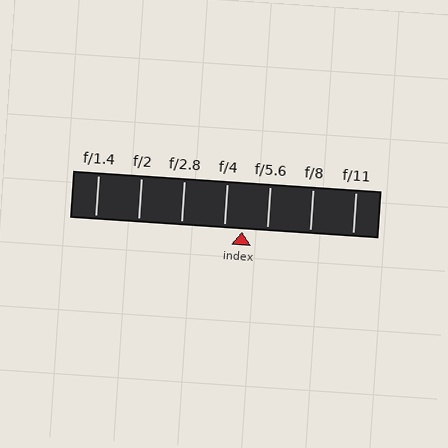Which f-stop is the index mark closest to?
The index mark is closest to f/4.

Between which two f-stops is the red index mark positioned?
The index mark is between f/4 and f/5.6.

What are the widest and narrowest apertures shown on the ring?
The widest aperture shown is f/1.4 and the narrowest is f/11.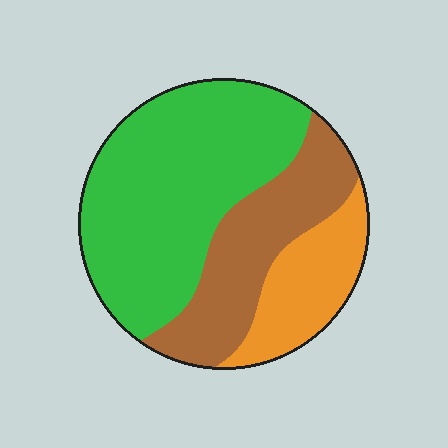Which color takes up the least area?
Orange, at roughly 20%.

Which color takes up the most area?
Green, at roughly 55%.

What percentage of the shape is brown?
Brown covers around 30% of the shape.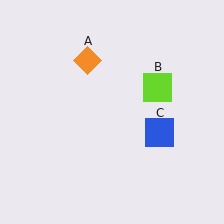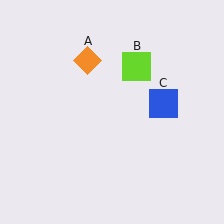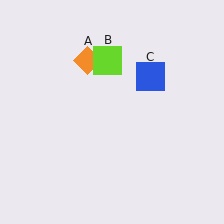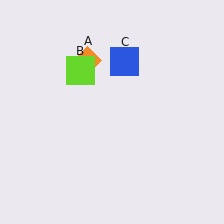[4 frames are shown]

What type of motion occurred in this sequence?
The lime square (object B), blue square (object C) rotated counterclockwise around the center of the scene.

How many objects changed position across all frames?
2 objects changed position: lime square (object B), blue square (object C).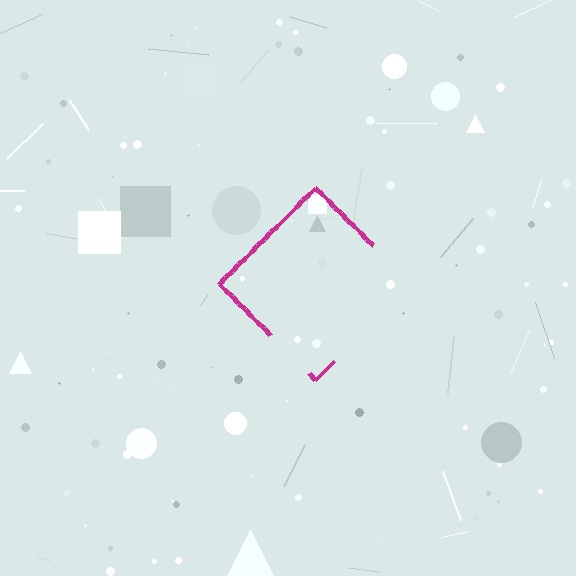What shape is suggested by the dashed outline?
The dashed outline suggests a diamond.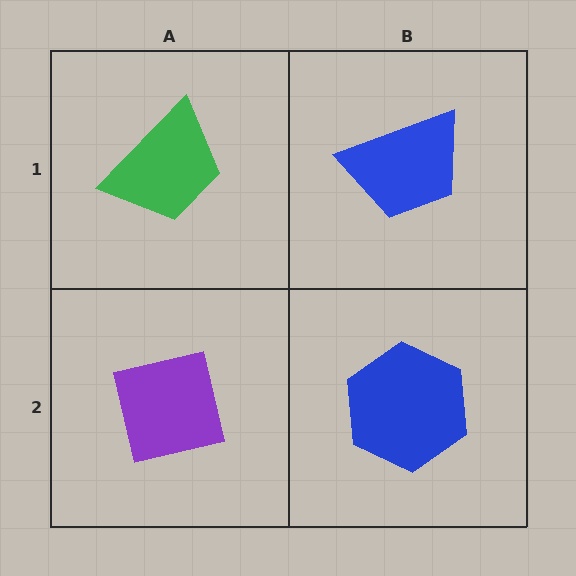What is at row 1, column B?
A blue trapezoid.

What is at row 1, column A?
A green trapezoid.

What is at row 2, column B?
A blue hexagon.